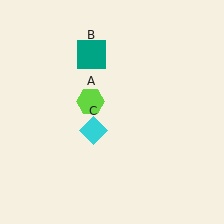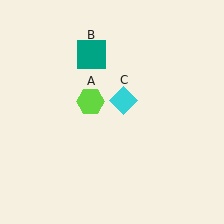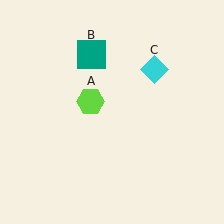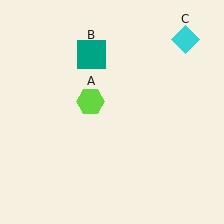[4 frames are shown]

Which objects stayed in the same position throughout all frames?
Lime hexagon (object A) and teal square (object B) remained stationary.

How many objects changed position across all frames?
1 object changed position: cyan diamond (object C).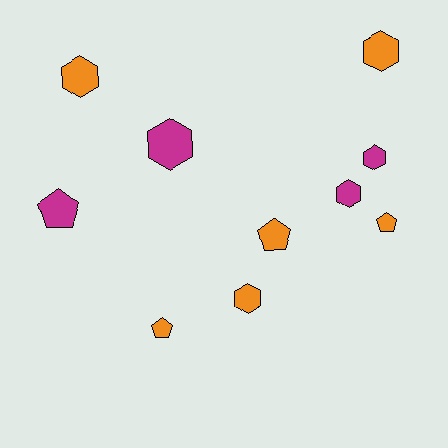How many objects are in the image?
There are 10 objects.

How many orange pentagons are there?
There are 3 orange pentagons.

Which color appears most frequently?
Orange, with 6 objects.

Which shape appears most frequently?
Hexagon, with 6 objects.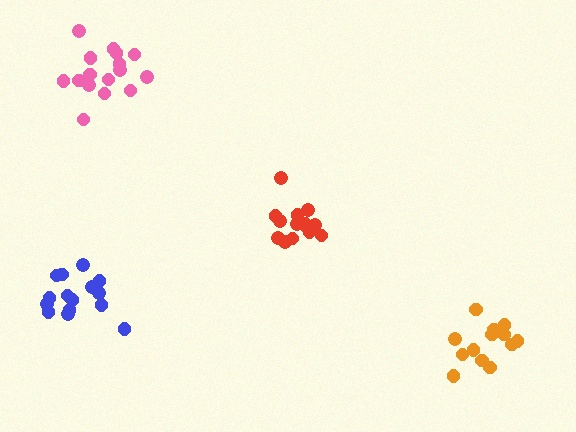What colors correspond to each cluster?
The clusters are colored: blue, red, orange, pink.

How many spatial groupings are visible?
There are 4 spatial groupings.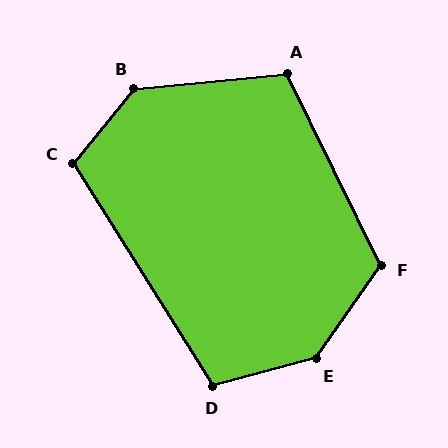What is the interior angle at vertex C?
Approximately 109 degrees (obtuse).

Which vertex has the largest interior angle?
E, at approximately 140 degrees.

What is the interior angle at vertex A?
Approximately 111 degrees (obtuse).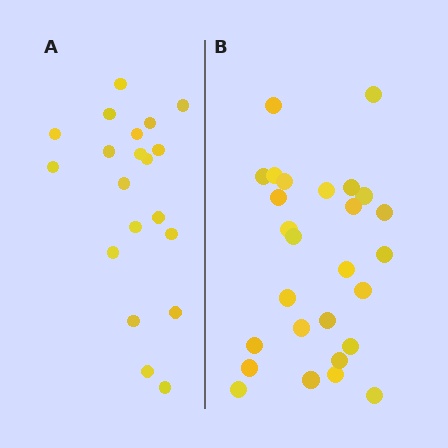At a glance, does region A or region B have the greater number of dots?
Region B (the right region) has more dots.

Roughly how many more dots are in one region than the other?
Region B has roughly 8 or so more dots than region A.